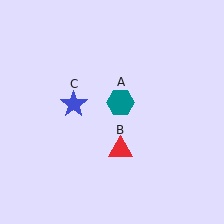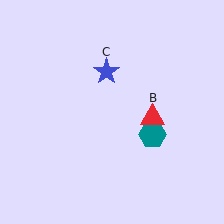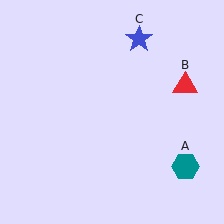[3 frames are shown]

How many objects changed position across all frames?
3 objects changed position: teal hexagon (object A), red triangle (object B), blue star (object C).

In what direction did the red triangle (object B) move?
The red triangle (object B) moved up and to the right.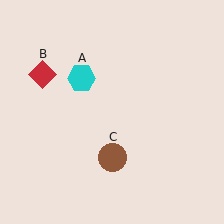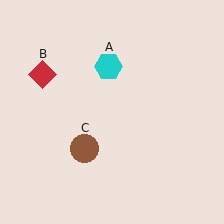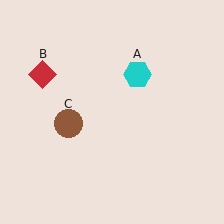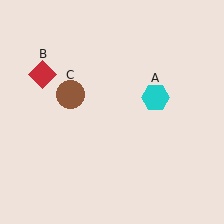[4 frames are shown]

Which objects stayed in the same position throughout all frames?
Red diamond (object B) remained stationary.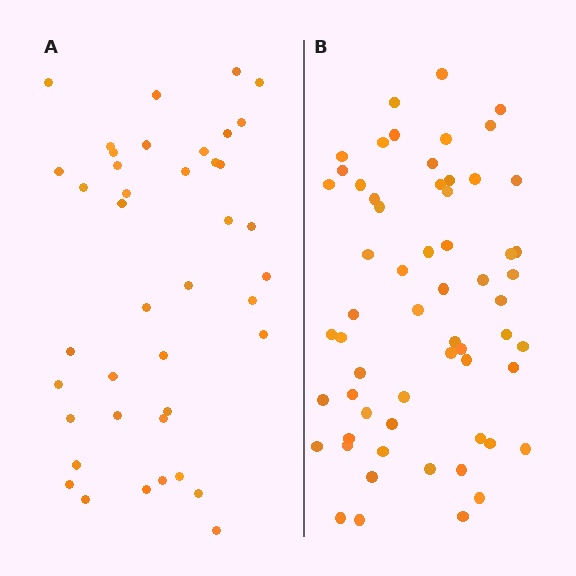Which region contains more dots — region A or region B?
Region B (the right region) has more dots.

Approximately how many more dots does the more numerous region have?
Region B has approximately 20 more dots than region A.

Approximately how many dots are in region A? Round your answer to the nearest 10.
About 40 dots. (The exact count is 41, which rounds to 40.)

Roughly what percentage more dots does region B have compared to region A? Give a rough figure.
About 45% more.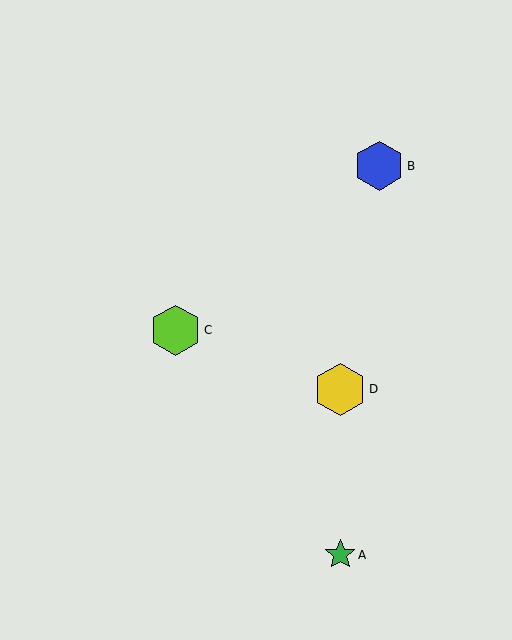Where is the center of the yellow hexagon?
The center of the yellow hexagon is at (340, 389).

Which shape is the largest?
The yellow hexagon (labeled D) is the largest.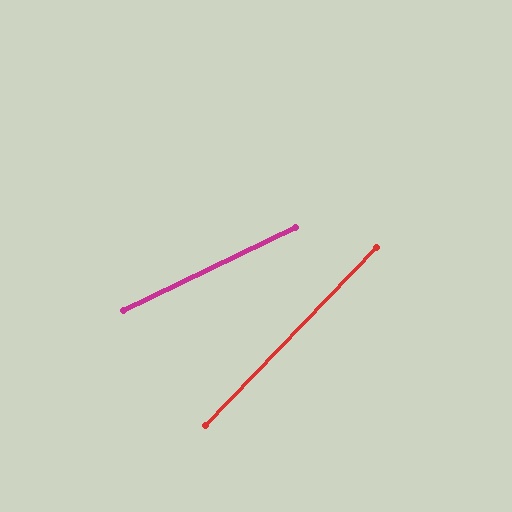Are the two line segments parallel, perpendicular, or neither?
Neither parallel nor perpendicular — they differ by about 20°.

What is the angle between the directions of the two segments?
Approximately 20 degrees.